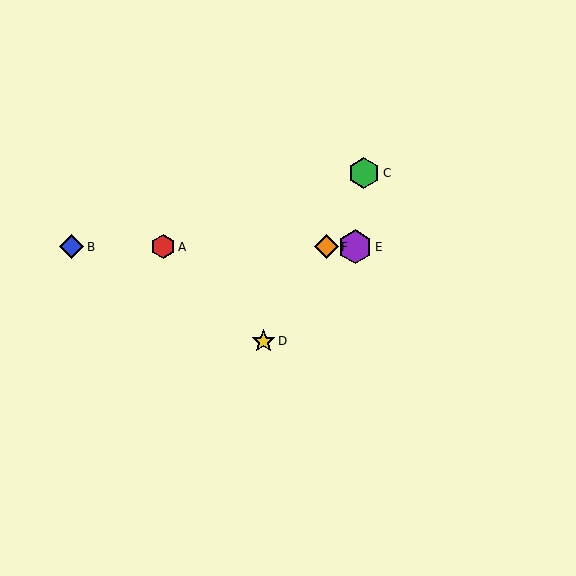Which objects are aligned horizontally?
Objects A, B, E, F are aligned horizontally.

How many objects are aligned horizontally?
4 objects (A, B, E, F) are aligned horizontally.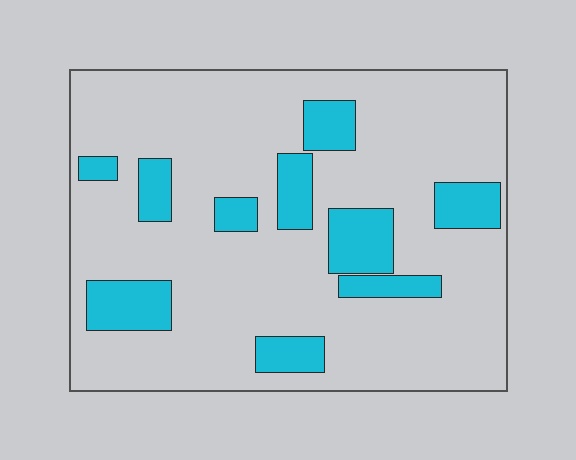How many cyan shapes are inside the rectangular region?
10.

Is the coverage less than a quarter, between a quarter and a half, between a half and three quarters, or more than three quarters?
Less than a quarter.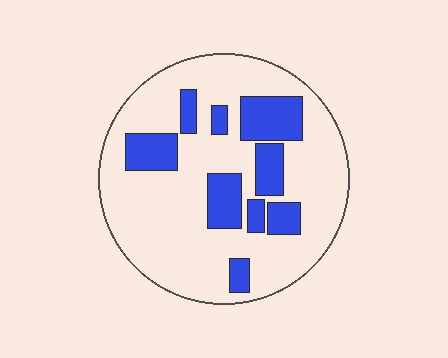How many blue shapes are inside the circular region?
9.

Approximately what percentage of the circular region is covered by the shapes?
Approximately 25%.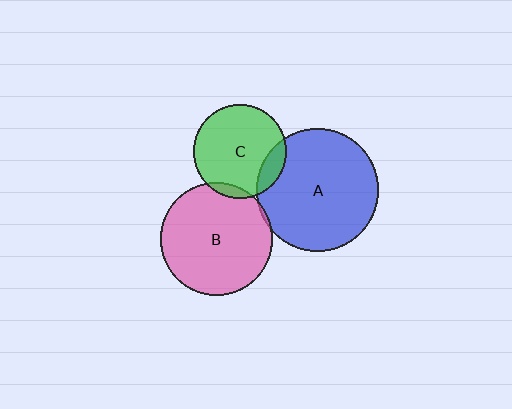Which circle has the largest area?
Circle A (blue).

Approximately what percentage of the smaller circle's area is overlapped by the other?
Approximately 15%.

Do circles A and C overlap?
Yes.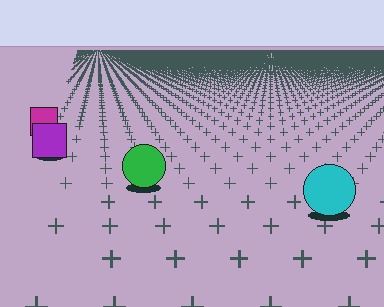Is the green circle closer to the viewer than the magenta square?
Yes. The green circle is closer — you can tell from the texture gradient: the ground texture is coarser near it.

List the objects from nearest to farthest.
From nearest to farthest: the cyan circle, the green circle, the purple square, the magenta square.